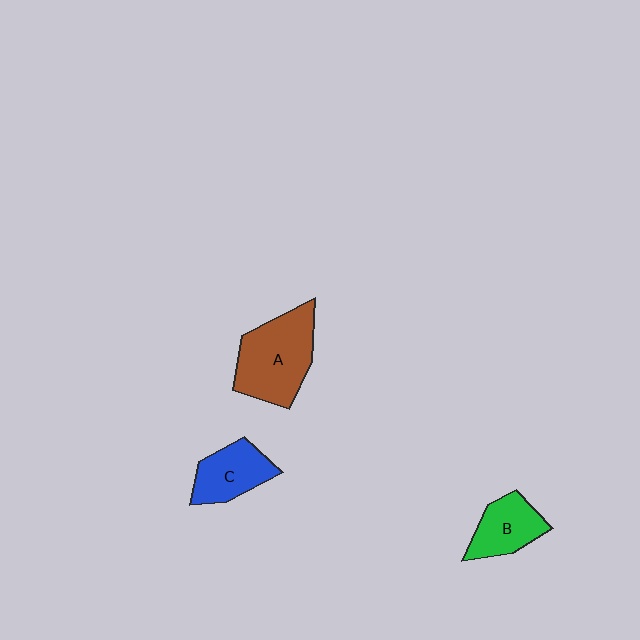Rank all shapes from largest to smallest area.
From largest to smallest: A (brown), C (blue), B (green).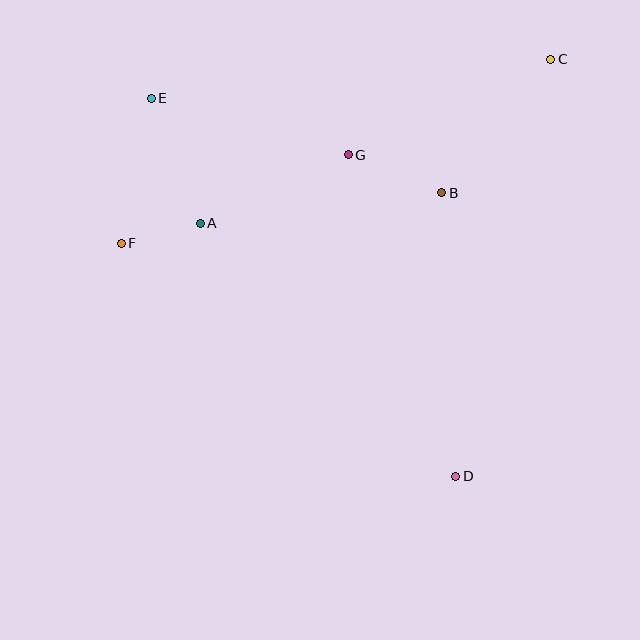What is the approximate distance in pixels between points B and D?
The distance between B and D is approximately 284 pixels.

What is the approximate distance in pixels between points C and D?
The distance between C and D is approximately 428 pixels.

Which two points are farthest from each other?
Points D and E are farthest from each other.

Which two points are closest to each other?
Points A and F are closest to each other.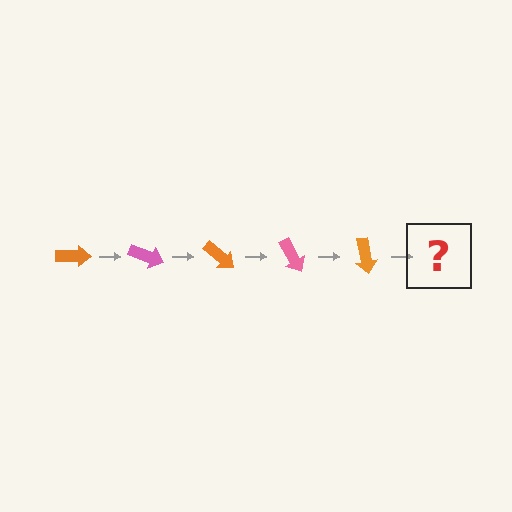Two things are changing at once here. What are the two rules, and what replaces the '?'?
The two rules are that it rotates 20 degrees each step and the color cycles through orange and pink. The '?' should be a pink arrow, rotated 100 degrees from the start.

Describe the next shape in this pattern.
It should be a pink arrow, rotated 100 degrees from the start.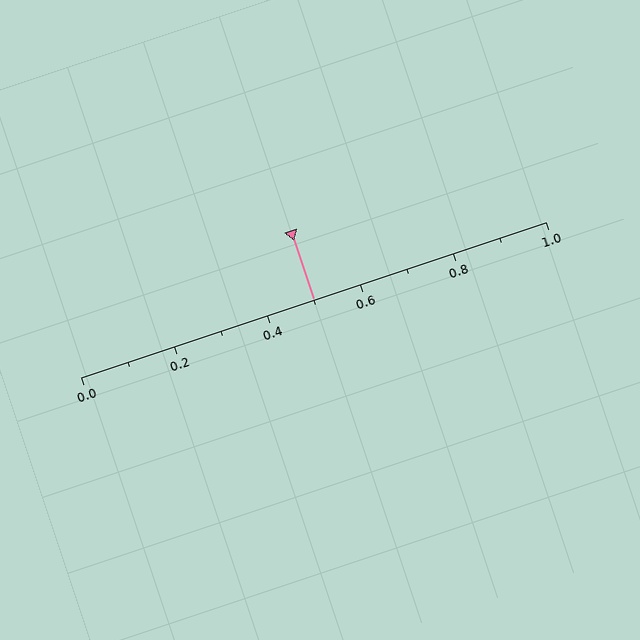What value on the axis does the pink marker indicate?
The marker indicates approximately 0.5.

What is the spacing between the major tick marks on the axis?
The major ticks are spaced 0.2 apart.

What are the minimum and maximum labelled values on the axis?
The axis runs from 0.0 to 1.0.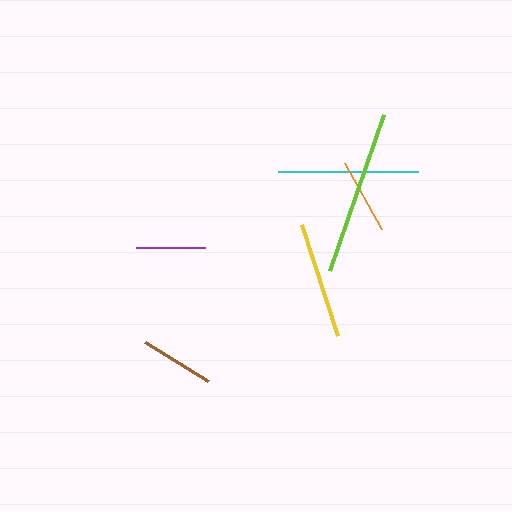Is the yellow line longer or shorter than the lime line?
The lime line is longer than the yellow line.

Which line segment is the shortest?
The purple line is the shortest at approximately 70 pixels.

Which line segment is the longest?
The lime line is the longest at approximately 165 pixels.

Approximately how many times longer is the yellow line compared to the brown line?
The yellow line is approximately 1.6 times the length of the brown line.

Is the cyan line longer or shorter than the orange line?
The cyan line is longer than the orange line.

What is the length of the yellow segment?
The yellow segment is approximately 117 pixels long.